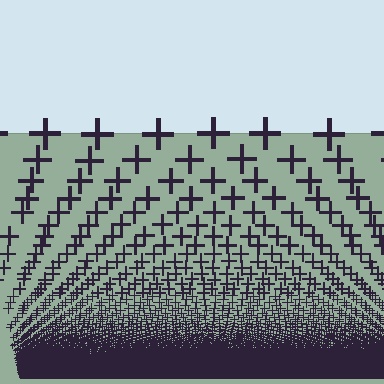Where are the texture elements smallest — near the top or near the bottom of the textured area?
Near the bottom.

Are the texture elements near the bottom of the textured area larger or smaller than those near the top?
Smaller. The gradient is inverted — elements near the bottom are smaller and denser.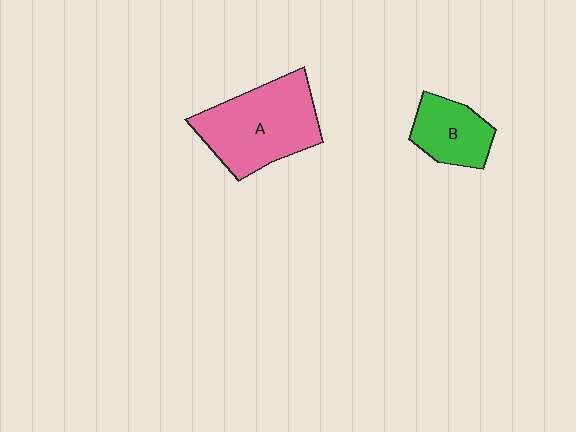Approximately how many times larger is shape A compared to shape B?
Approximately 1.9 times.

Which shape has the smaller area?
Shape B (green).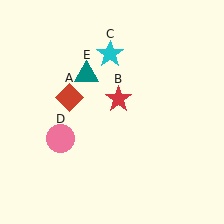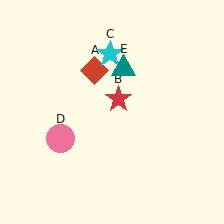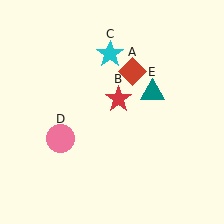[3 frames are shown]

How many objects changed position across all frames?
2 objects changed position: red diamond (object A), teal triangle (object E).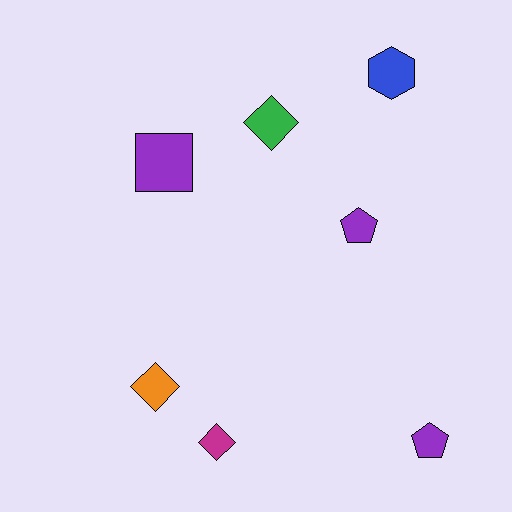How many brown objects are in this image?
There are no brown objects.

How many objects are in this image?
There are 7 objects.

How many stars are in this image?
There are no stars.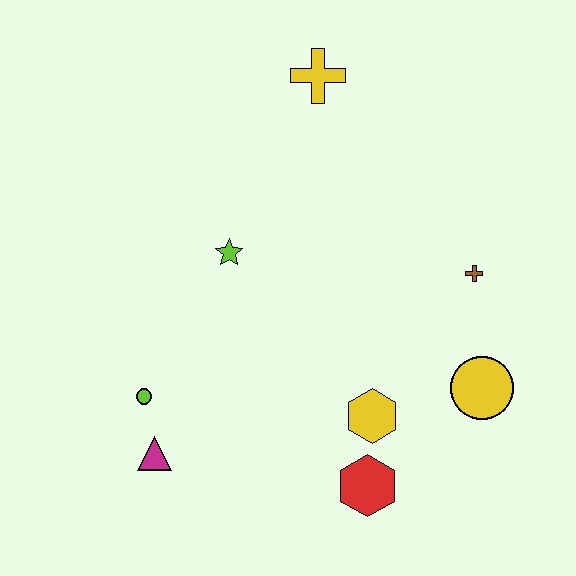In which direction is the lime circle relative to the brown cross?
The lime circle is to the left of the brown cross.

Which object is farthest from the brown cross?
The magenta triangle is farthest from the brown cross.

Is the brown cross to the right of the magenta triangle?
Yes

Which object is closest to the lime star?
The lime circle is closest to the lime star.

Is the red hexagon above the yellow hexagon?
No